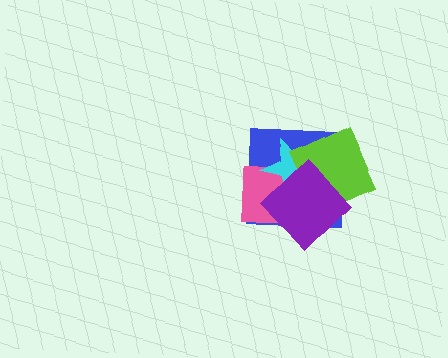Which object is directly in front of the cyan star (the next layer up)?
The lime diamond is directly in front of the cyan star.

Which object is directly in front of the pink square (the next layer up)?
The cyan star is directly in front of the pink square.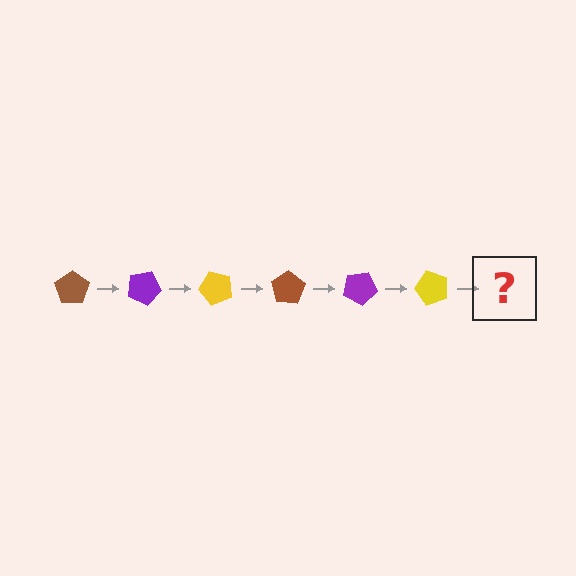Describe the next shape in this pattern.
It should be a brown pentagon, rotated 150 degrees from the start.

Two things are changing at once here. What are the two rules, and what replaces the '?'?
The two rules are that it rotates 25 degrees each step and the color cycles through brown, purple, and yellow. The '?' should be a brown pentagon, rotated 150 degrees from the start.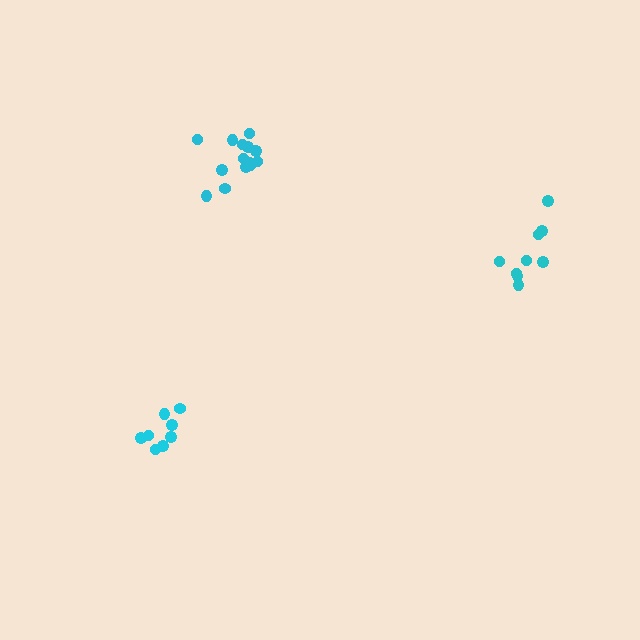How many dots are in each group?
Group 1: 8 dots, Group 2: 9 dots, Group 3: 14 dots (31 total).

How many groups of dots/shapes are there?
There are 3 groups.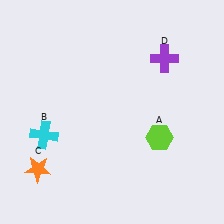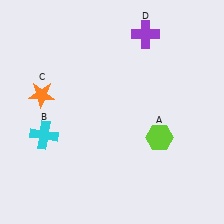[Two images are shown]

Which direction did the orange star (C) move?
The orange star (C) moved up.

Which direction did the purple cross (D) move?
The purple cross (D) moved up.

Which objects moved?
The objects that moved are: the orange star (C), the purple cross (D).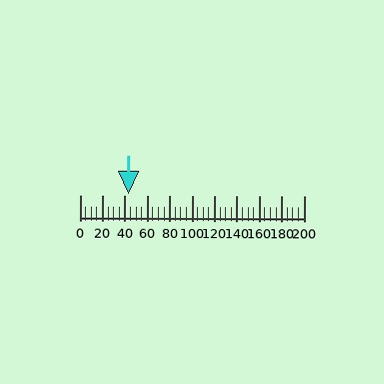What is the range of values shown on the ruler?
The ruler shows values from 0 to 200.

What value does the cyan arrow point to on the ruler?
The cyan arrow points to approximately 43.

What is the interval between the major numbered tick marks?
The major tick marks are spaced 20 units apart.